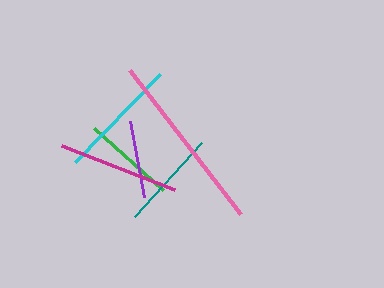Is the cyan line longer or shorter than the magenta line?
The cyan line is longer than the magenta line.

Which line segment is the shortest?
The purple line is the shortest at approximately 77 pixels.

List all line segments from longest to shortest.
From longest to shortest: pink, cyan, magenta, teal, green, purple.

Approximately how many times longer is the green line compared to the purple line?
The green line is approximately 1.2 times the length of the purple line.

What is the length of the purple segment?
The purple segment is approximately 77 pixels long.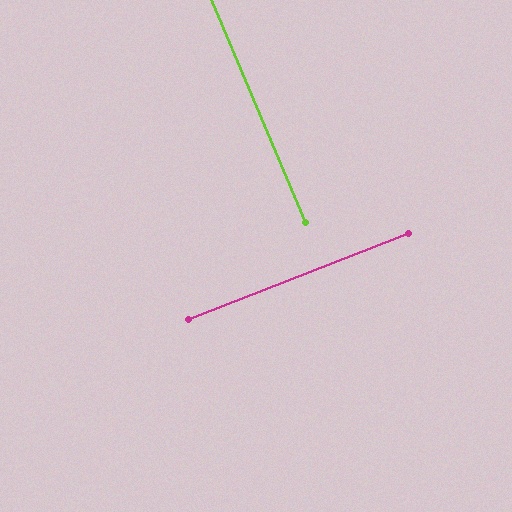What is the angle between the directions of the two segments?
Approximately 89 degrees.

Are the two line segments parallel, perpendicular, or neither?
Perpendicular — they meet at approximately 89°.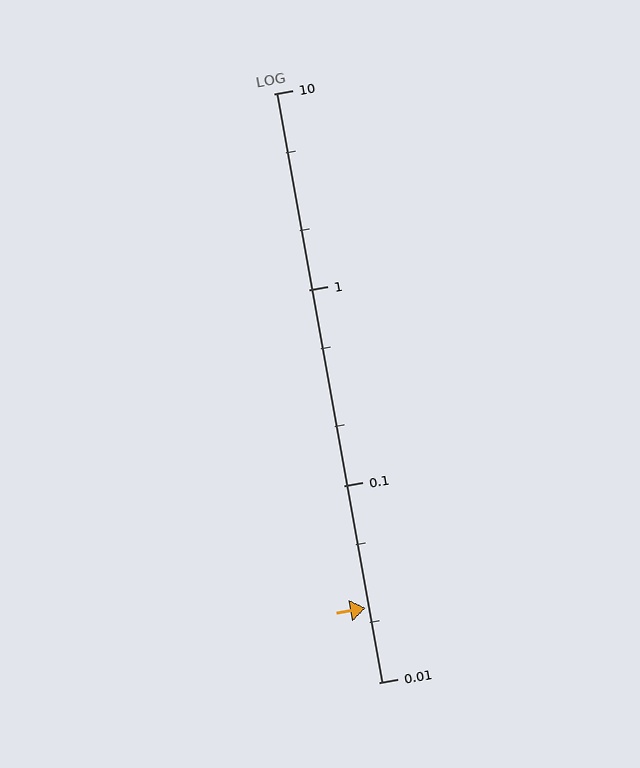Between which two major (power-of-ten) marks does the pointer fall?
The pointer is between 0.01 and 0.1.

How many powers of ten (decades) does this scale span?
The scale spans 3 decades, from 0.01 to 10.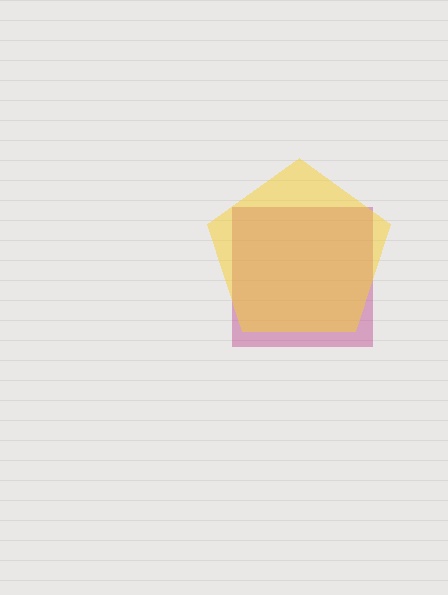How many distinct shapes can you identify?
There are 2 distinct shapes: a magenta square, a yellow pentagon.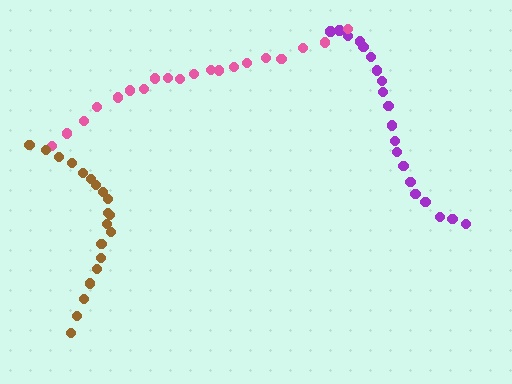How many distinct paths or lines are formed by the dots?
There are 3 distinct paths.